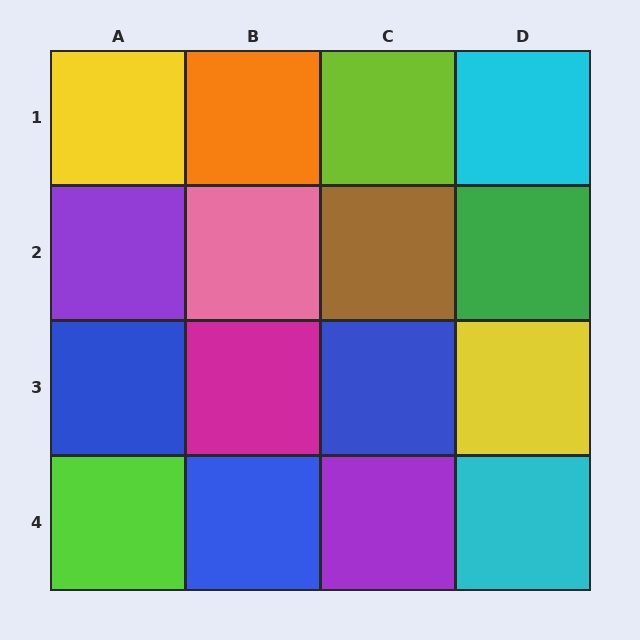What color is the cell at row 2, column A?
Purple.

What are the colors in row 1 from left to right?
Yellow, orange, lime, cyan.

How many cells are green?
1 cell is green.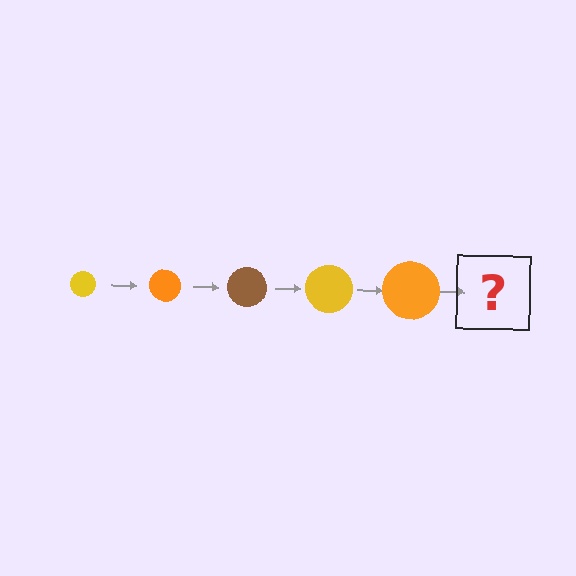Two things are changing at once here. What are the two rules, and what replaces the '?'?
The two rules are that the circle grows larger each step and the color cycles through yellow, orange, and brown. The '?' should be a brown circle, larger than the previous one.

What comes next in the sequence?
The next element should be a brown circle, larger than the previous one.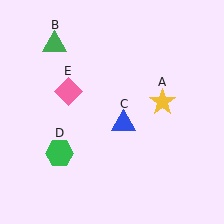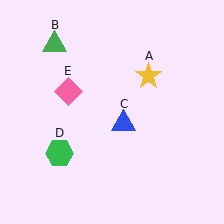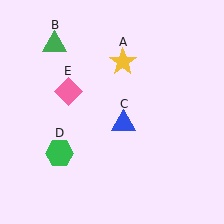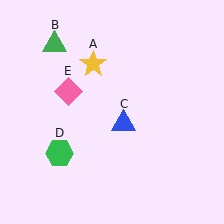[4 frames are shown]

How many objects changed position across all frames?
1 object changed position: yellow star (object A).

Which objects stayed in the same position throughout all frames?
Green triangle (object B) and blue triangle (object C) and green hexagon (object D) and pink diamond (object E) remained stationary.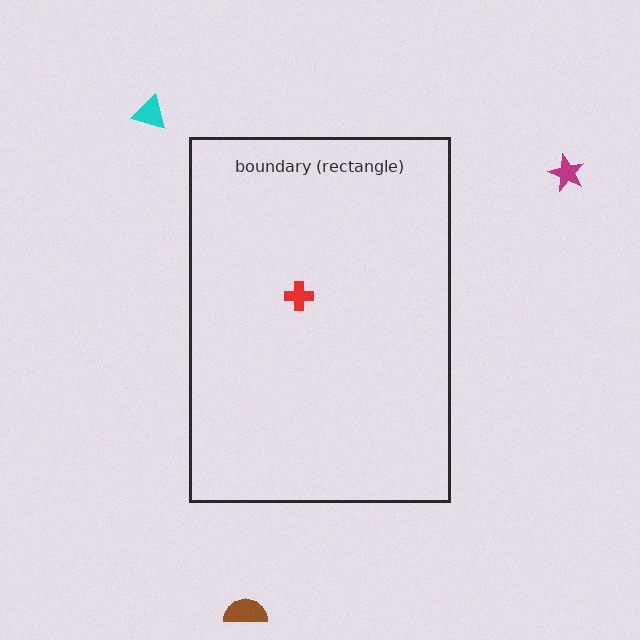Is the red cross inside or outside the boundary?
Inside.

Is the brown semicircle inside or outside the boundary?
Outside.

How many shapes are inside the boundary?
1 inside, 3 outside.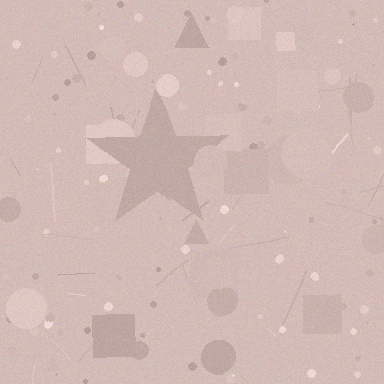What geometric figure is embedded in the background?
A star is embedded in the background.